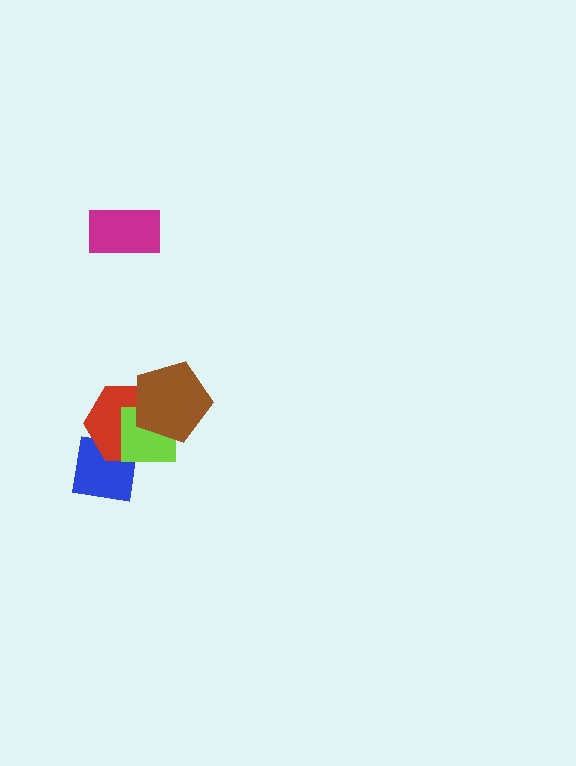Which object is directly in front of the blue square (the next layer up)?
The red hexagon is directly in front of the blue square.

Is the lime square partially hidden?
Yes, it is partially covered by another shape.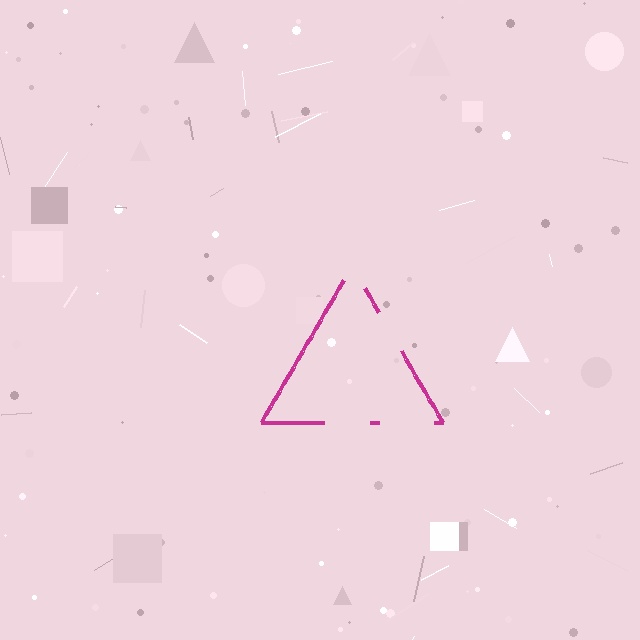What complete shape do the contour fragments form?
The contour fragments form a triangle.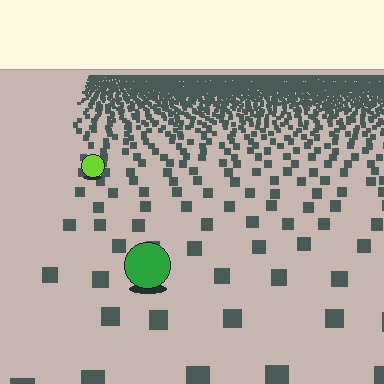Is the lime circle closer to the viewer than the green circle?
No. The green circle is closer — you can tell from the texture gradient: the ground texture is coarser near it.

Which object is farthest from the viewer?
The lime circle is farthest from the viewer. It appears smaller and the ground texture around it is denser.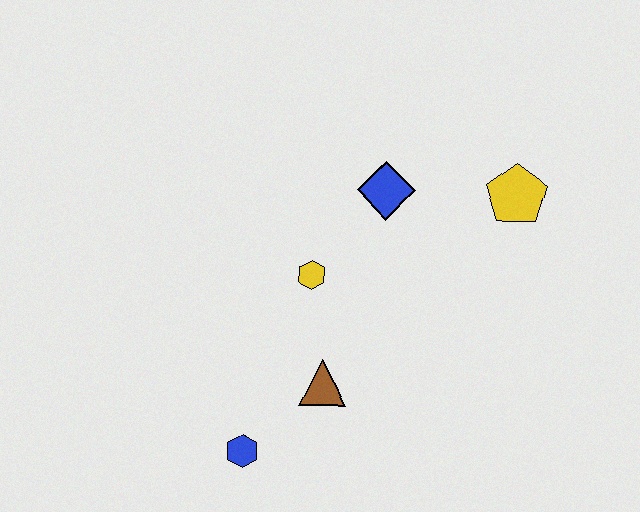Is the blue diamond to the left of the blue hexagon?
No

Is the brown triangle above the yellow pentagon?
No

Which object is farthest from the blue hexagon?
The yellow pentagon is farthest from the blue hexagon.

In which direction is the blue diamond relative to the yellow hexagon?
The blue diamond is above the yellow hexagon.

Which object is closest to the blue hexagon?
The brown triangle is closest to the blue hexagon.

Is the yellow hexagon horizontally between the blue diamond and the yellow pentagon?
No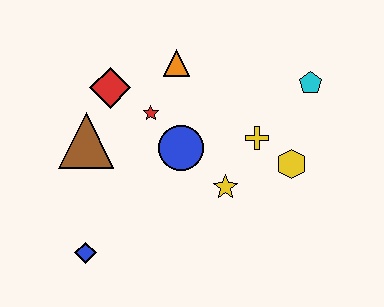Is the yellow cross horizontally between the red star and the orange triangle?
No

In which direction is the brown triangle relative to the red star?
The brown triangle is to the left of the red star.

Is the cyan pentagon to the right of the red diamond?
Yes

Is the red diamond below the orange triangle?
Yes